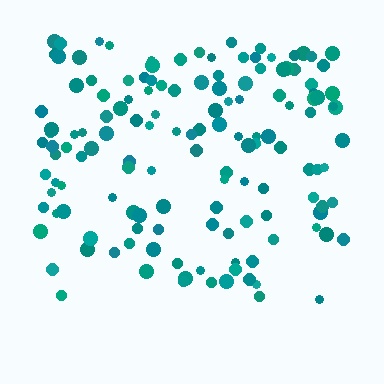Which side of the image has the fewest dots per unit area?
The bottom.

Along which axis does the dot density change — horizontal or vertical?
Vertical.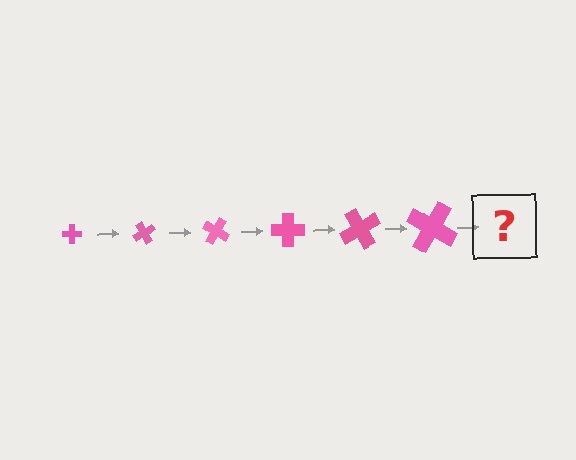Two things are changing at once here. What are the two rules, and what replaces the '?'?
The two rules are that the cross grows larger each step and it rotates 60 degrees each step. The '?' should be a cross, larger than the previous one and rotated 360 degrees from the start.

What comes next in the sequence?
The next element should be a cross, larger than the previous one and rotated 360 degrees from the start.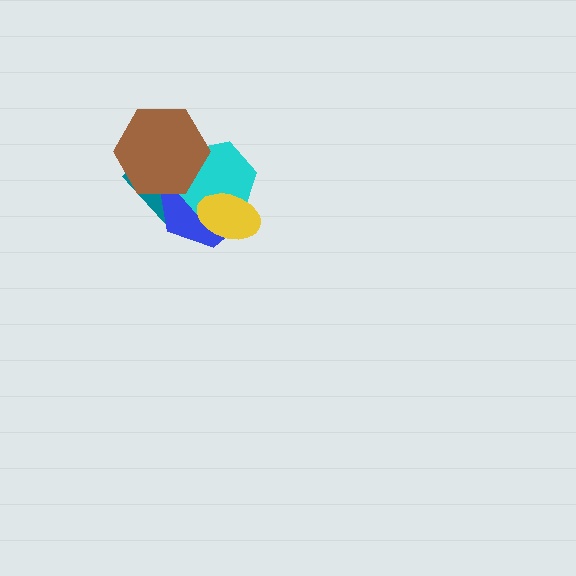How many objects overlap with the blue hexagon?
4 objects overlap with the blue hexagon.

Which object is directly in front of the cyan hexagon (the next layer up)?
The brown hexagon is directly in front of the cyan hexagon.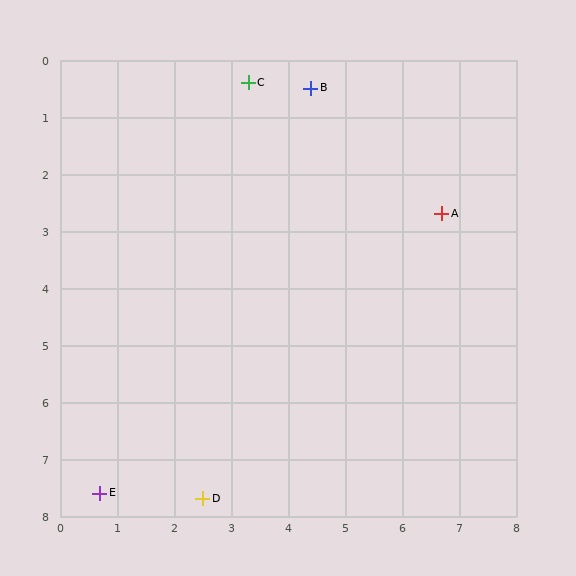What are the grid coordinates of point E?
Point E is at approximately (0.7, 7.6).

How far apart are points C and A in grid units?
Points C and A are about 4.1 grid units apart.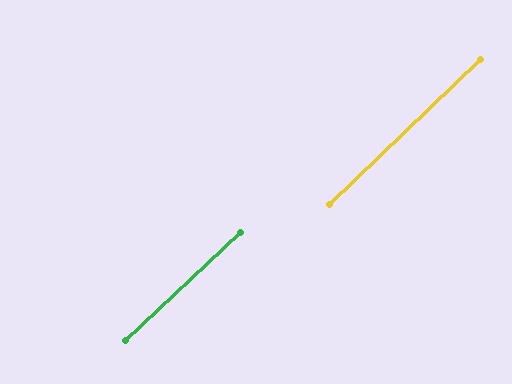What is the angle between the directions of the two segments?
Approximately 1 degree.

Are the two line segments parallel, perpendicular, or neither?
Parallel — their directions differ by only 0.6°.